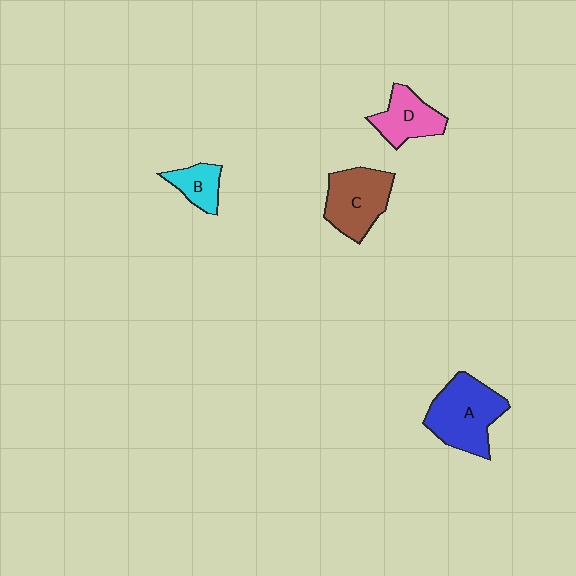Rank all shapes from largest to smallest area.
From largest to smallest: A (blue), C (brown), D (pink), B (cyan).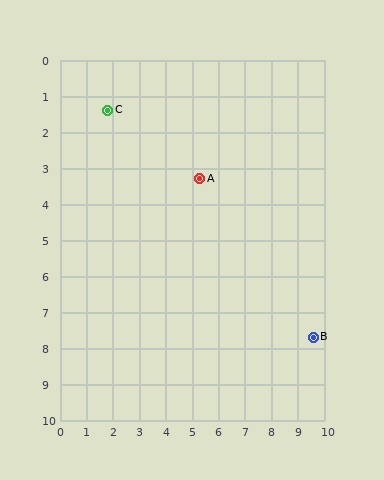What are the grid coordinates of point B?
Point B is at approximately (9.6, 7.7).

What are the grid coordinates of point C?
Point C is at approximately (1.8, 1.4).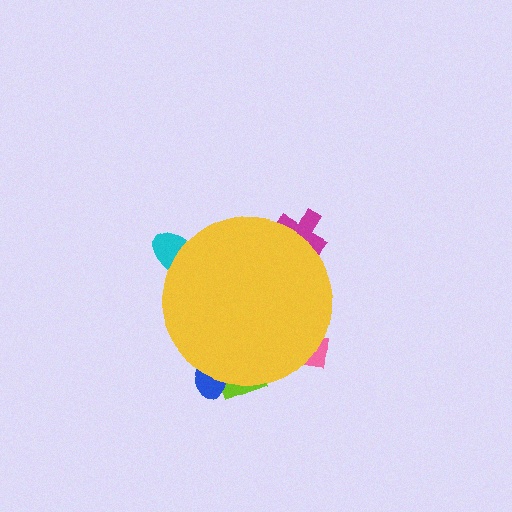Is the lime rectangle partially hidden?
Yes, the lime rectangle is partially hidden behind the yellow circle.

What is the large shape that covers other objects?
A yellow circle.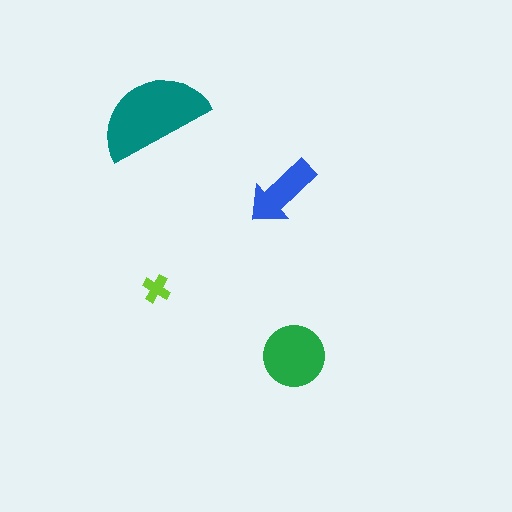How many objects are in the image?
There are 4 objects in the image.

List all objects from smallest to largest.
The lime cross, the blue arrow, the green circle, the teal semicircle.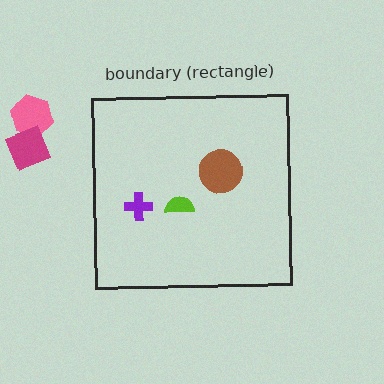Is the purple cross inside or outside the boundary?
Inside.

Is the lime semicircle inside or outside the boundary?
Inside.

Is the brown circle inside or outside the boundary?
Inside.